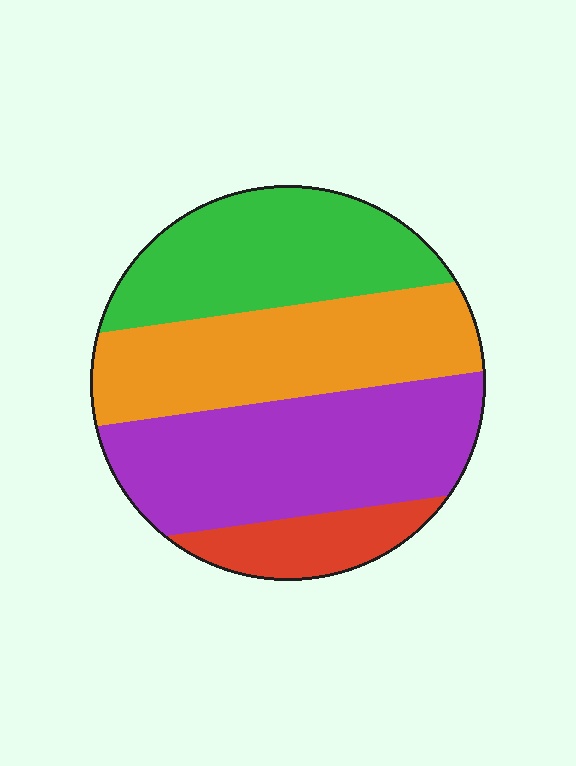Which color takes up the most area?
Purple, at roughly 35%.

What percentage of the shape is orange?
Orange covers 29% of the shape.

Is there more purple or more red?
Purple.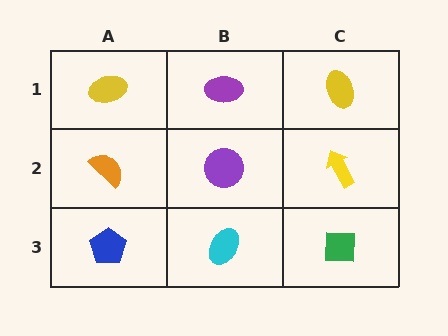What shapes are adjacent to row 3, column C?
A yellow arrow (row 2, column C), a cyan ellipse (row 3, column B).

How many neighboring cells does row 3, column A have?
2.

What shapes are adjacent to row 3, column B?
A purple circle (row 2, column B), a blue pentagon (row 3, column A), a green square (row 3, column C).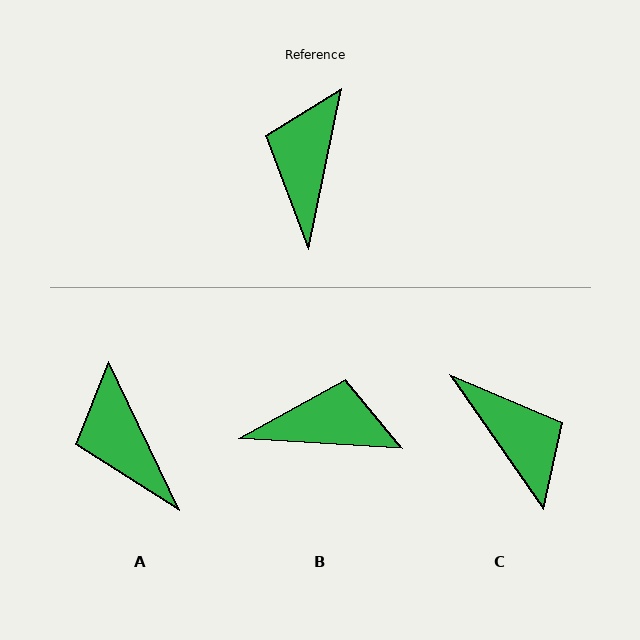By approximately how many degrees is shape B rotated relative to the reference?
Approximately 82 degrees clockwise.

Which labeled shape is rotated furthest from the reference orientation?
C, about 134 degrees away.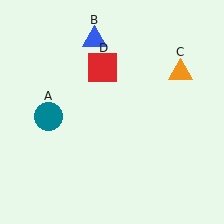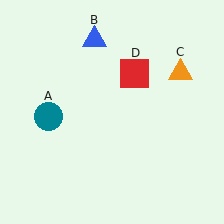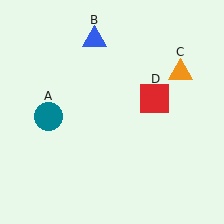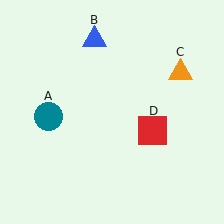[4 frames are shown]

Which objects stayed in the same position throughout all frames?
Teal circle (object A) and blue triangle (object B) and orange triangle (object C) remained stationary.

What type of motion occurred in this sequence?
The red square (object D) rotated clockwise around the center of the scene.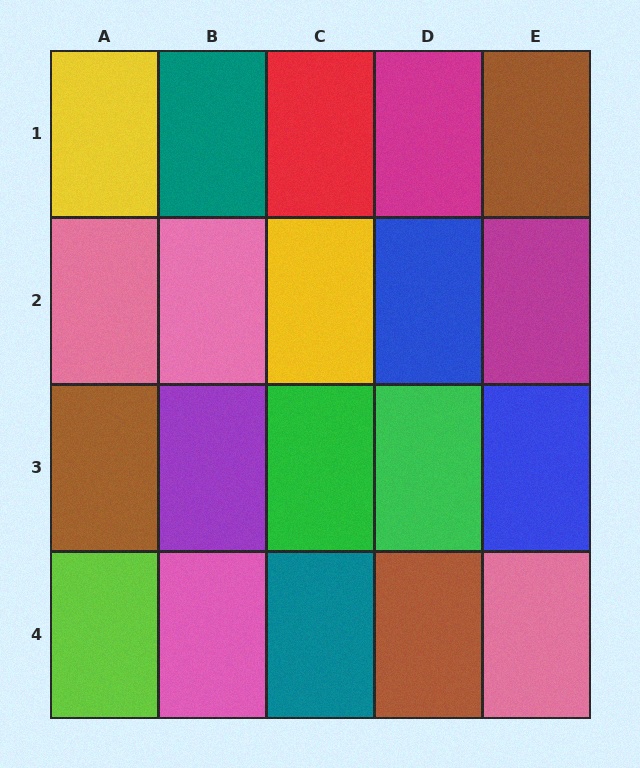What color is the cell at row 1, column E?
Brown.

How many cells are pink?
4 cells are pink.